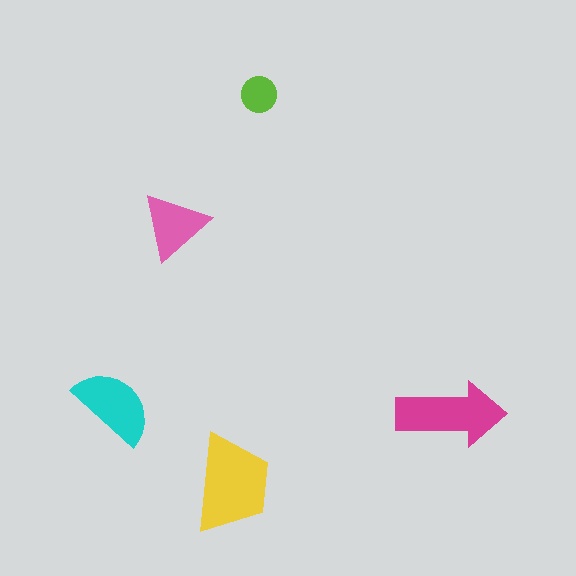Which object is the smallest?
The lime circle.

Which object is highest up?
The lime circle is topmost.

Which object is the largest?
The yellow trapezoid.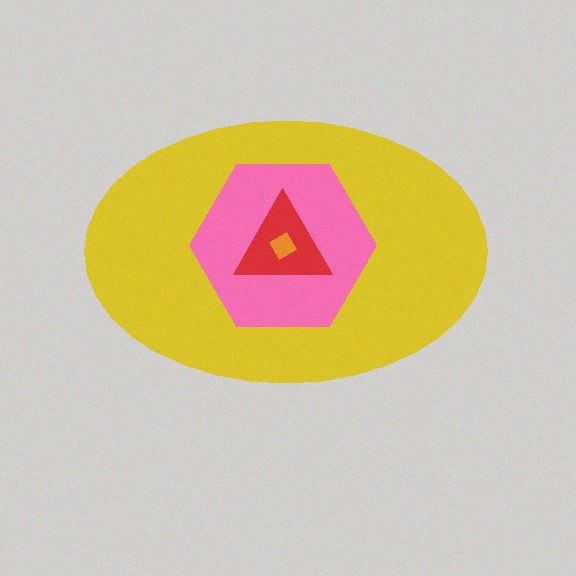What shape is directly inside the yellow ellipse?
The pink hexagon.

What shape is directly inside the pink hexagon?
The red triangle.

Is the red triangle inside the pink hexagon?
Yes.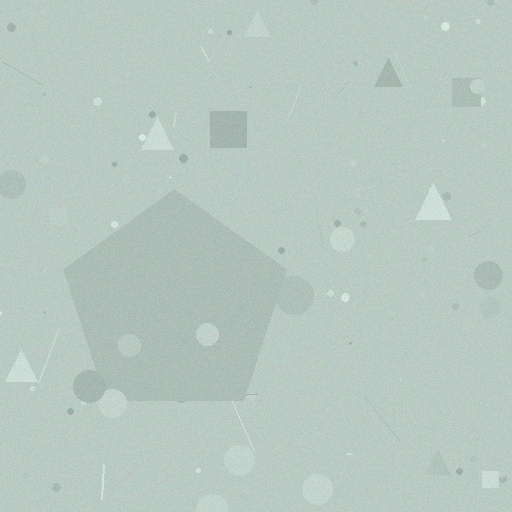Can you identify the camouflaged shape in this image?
The camouflaged shape is a pentagon.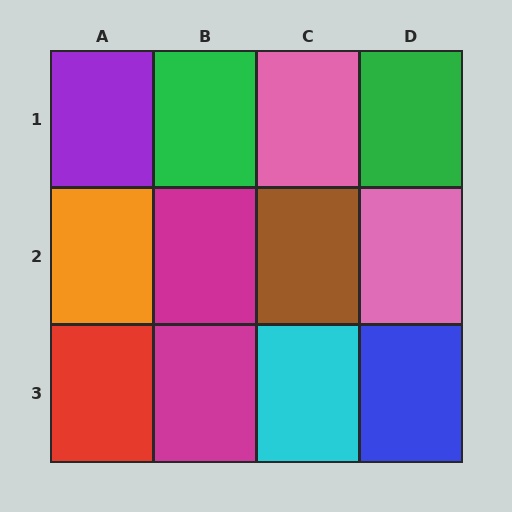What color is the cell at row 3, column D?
Blue.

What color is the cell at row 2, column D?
Pink.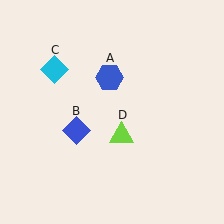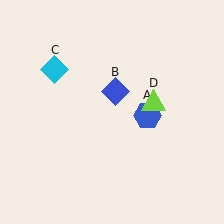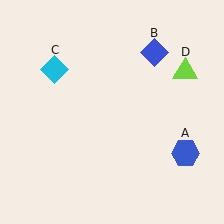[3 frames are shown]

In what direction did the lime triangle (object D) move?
The lime triangle (object D) moved up and to the right.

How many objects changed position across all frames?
3 objects changed position: blue hexagon (object A), blue diamond (object B), lime triangle (object D).